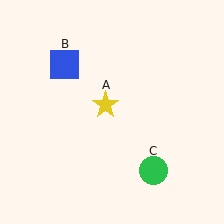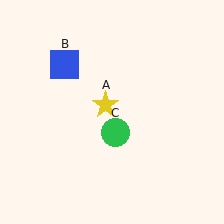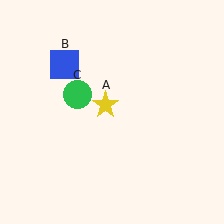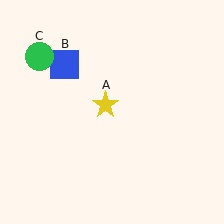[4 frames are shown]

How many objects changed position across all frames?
1 object changed position: green circle (object C).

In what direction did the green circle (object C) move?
The green circle (object C) moved up and to the left.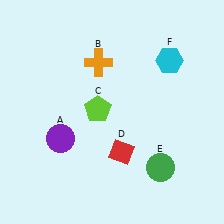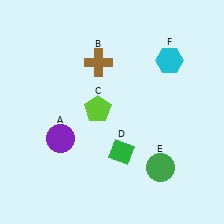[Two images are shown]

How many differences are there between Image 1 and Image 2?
There are 2 differences between the two images.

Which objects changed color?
B changed from orange to brown. D changed from red to green.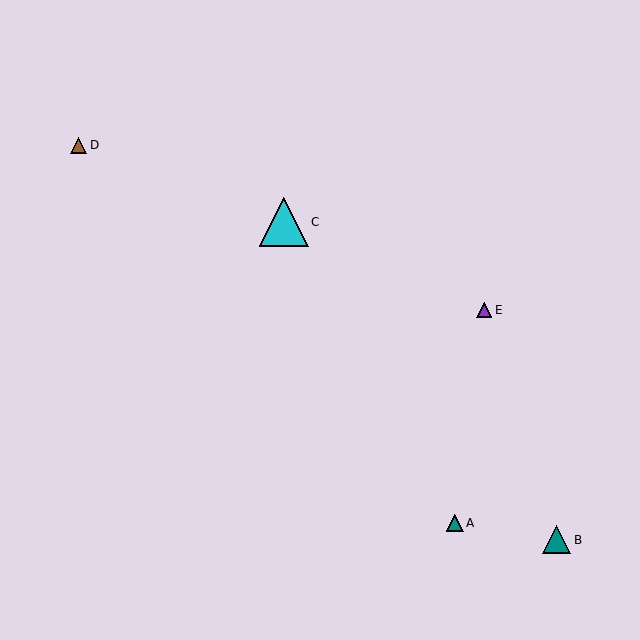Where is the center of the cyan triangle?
The center of the cyan triangle is at (284, 222).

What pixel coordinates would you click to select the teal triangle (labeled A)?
Click at (455, 523) to select the teal triangle A.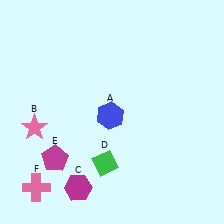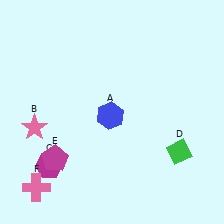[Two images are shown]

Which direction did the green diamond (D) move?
The green diamond (D) moved right.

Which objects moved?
The objects that moved are: the magenta hexagon (C), the green diamond (D).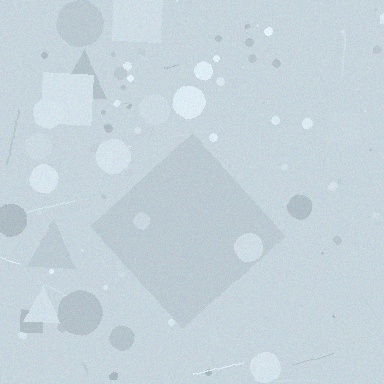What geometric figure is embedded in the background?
A diamond is embedded in the background.